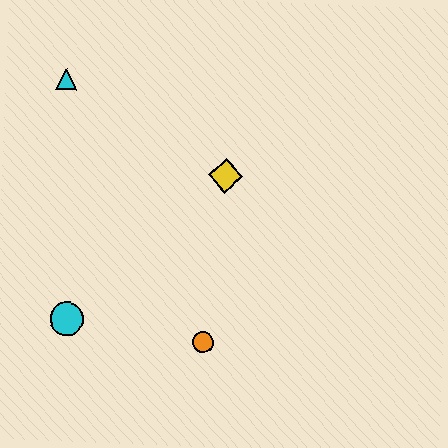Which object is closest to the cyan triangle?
The yellow diamond is closest to the cyan triangle.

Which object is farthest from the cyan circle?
The cyan triangle is farthest from the cyan circle.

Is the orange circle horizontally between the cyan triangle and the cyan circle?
No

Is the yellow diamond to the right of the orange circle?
Yes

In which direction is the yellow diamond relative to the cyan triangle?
The yellow diamond is to the right of the cyan triangle.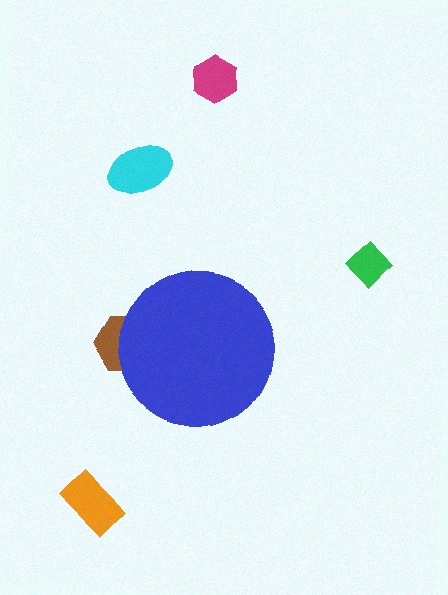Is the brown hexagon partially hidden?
Yes, the brown hexagon is partially hidden behind the blue circle.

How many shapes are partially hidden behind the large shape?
1 shape is partially hidden.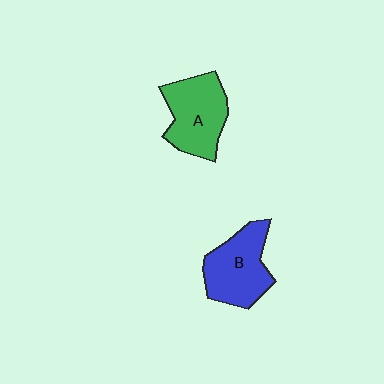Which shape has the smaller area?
Shape B (blue).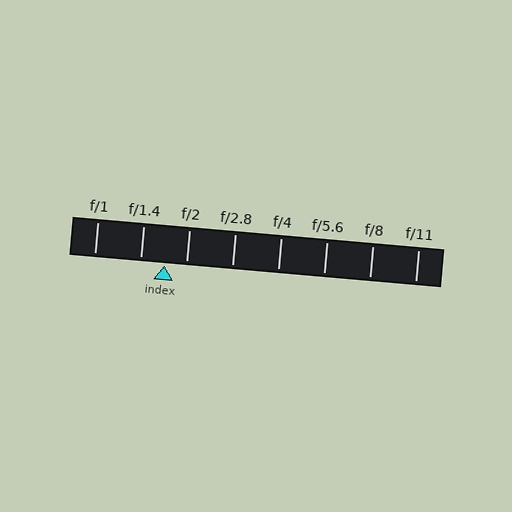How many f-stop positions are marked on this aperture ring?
There are 8 f-stop positions marked.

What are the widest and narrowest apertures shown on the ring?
The widest aperture shown is f/1 and the narrowest is f/11.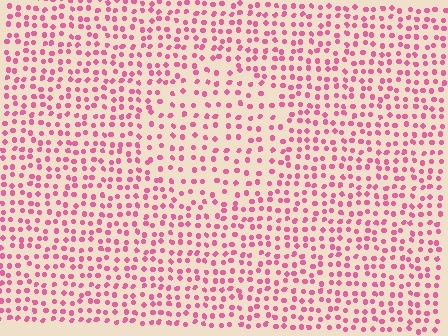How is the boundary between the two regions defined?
The boundary is defined by a change in element density (approximately 1.5x ratio). All elements are the same color, size, and shape.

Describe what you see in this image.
The image contains small pink elements arranged at two different densities. A circle-shaped region is visible where the elements are less densely packed than the surrounding area.